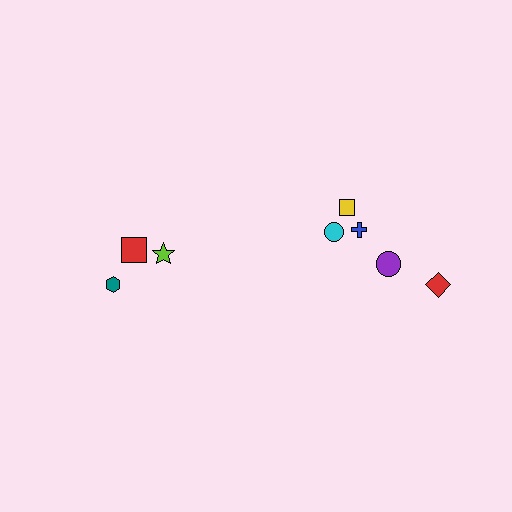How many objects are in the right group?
There are 5 objects.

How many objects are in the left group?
There are 3 objects.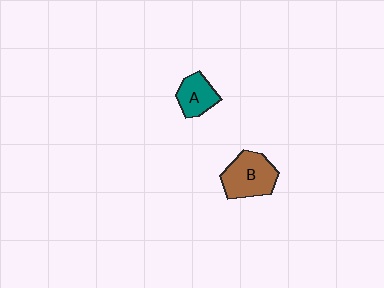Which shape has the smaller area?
Shape A (teal).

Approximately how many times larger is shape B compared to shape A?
Approximately 1.5 times.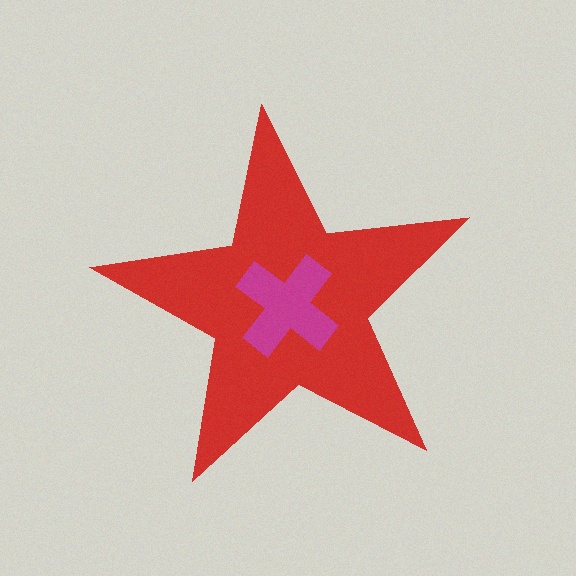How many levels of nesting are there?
2.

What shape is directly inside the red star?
The magenta cross.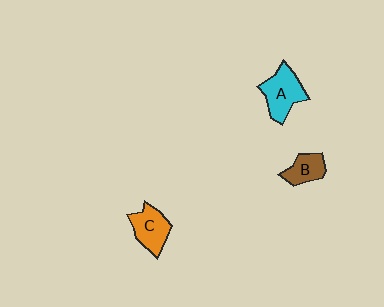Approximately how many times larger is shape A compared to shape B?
Approximately 1.6 times.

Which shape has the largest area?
Shape A (cyan).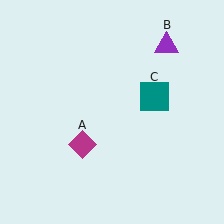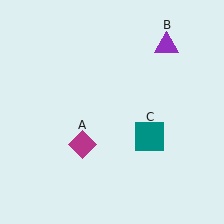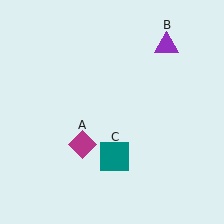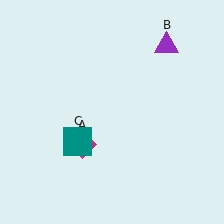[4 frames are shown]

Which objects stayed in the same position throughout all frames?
Magenta diamond (object A) and purple triangle (object B) remained stationary.